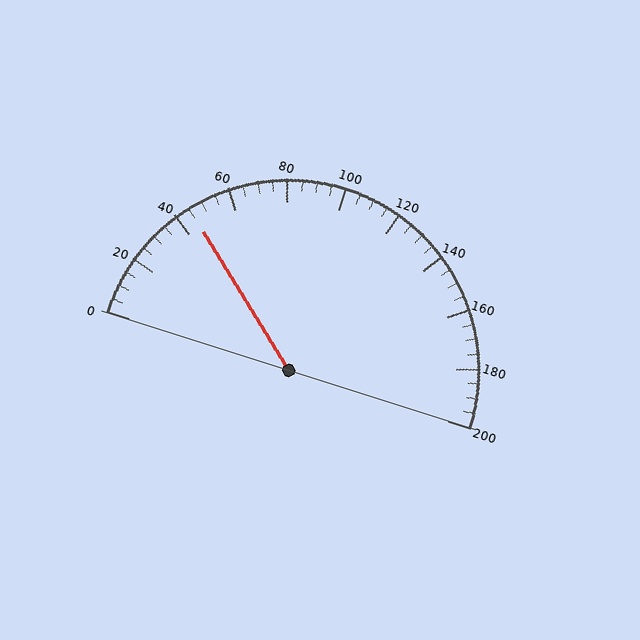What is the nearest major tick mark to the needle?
The nearest major tick mark is 40.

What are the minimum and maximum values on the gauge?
The gauge ranges from 0 to 200.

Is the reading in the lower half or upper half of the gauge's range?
The reading is in the lower half of the range (0 to 200).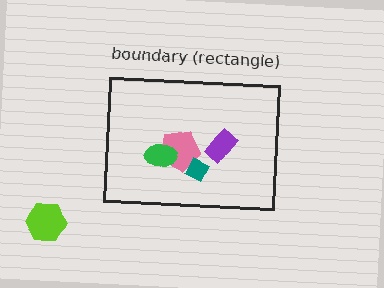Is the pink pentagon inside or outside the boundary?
Inside.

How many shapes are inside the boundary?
4 inside, 1 outside.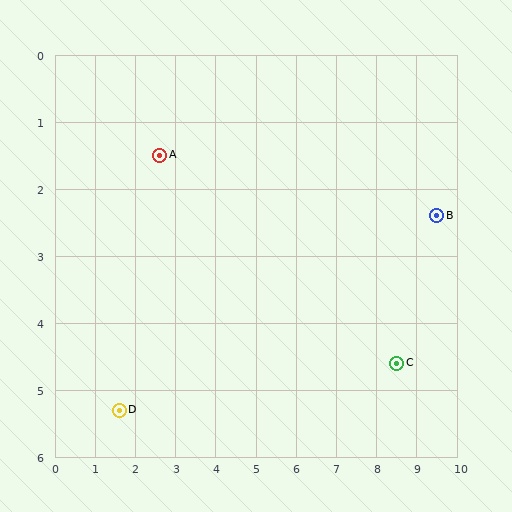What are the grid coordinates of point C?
Point C is at approximately (8.5, 4.6).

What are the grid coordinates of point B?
Point B is at approximately (9.5, 2.4).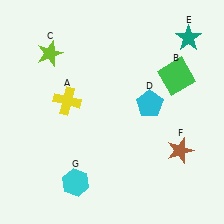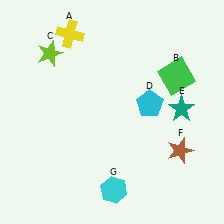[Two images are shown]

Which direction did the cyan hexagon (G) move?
The cyan hexagon (G) moved right.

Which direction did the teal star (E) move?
The teal star (E) moved down.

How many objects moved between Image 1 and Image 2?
3 objects moved between the two images.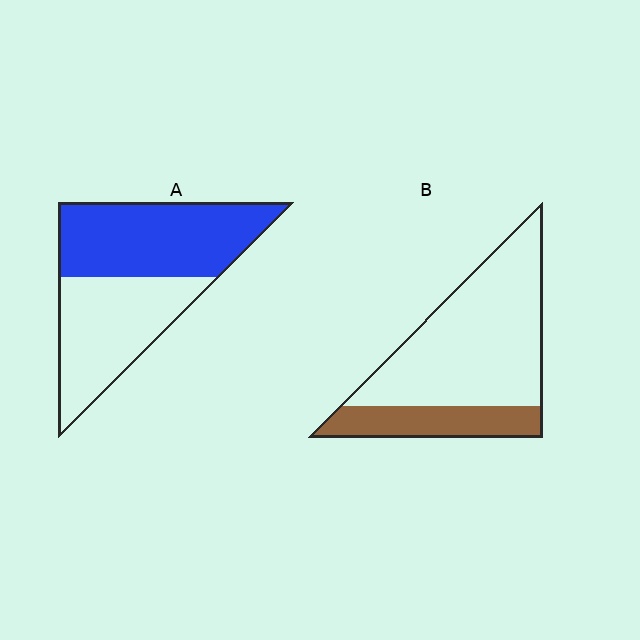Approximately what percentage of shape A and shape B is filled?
A is approximately 55% and B is approximately 25%.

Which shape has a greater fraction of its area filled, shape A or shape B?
Shape A.